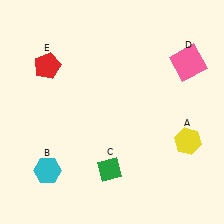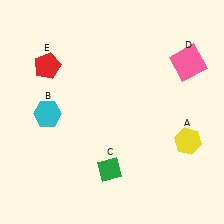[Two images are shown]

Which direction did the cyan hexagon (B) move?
The cyan hexagon (B) moved up.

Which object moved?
The cyan hexagon (B) moved up.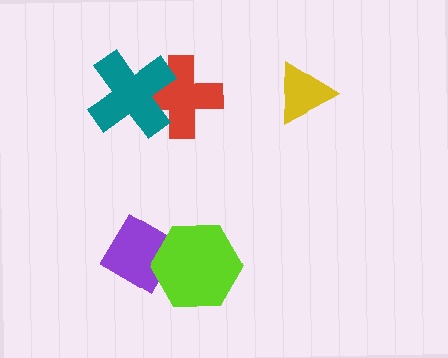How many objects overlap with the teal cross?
1 object overlaps with the teal cross.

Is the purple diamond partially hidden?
Yes, it is partially covered by another shape.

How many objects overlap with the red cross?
1 object overlaps with the red cross.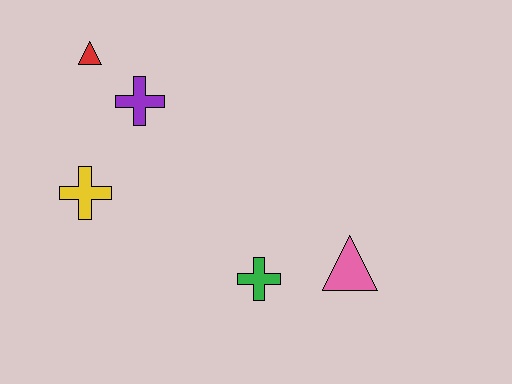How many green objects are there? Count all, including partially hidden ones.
There is 1 green object.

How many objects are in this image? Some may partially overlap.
There are 5 objects.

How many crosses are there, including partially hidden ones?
There are 3 crosses.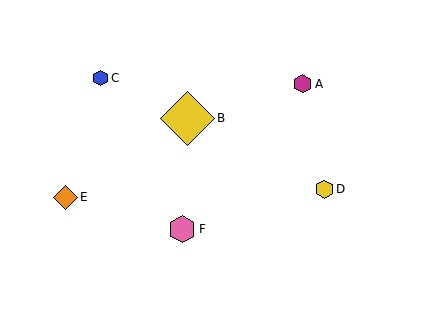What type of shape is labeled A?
Shape A is a magenta hexagon.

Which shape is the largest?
The yellow diamond (labeled B) is the largest.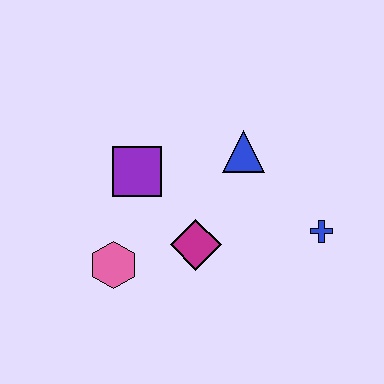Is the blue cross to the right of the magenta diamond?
Yes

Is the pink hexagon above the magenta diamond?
No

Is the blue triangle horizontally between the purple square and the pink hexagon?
No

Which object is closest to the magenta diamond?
The pink hexagon is closest to the magenta diamond.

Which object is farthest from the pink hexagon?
The blue cross is farthest from the pink hexagon.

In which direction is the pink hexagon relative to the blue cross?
The pink hexagon is to the left of the blue cross.